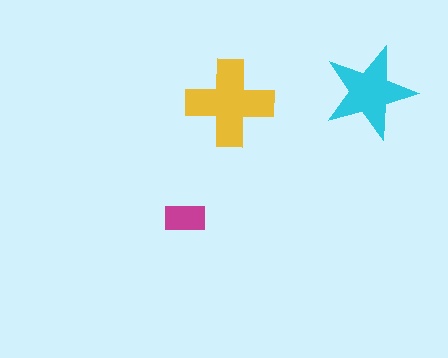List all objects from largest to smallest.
The yellow cross, the cyan star, the magenta rectangle.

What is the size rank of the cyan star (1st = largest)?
2nd.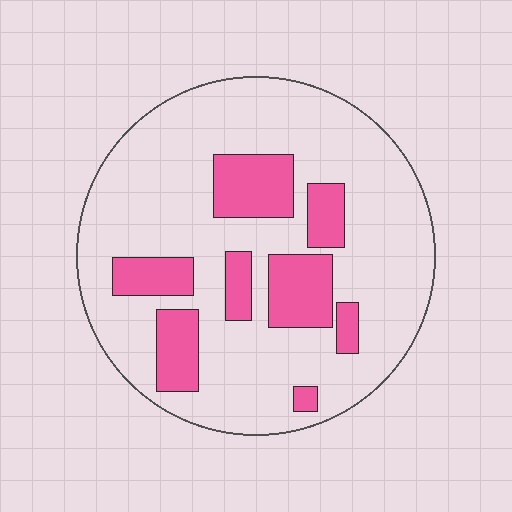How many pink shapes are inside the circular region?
8.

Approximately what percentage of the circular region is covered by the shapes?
Approximately 25%.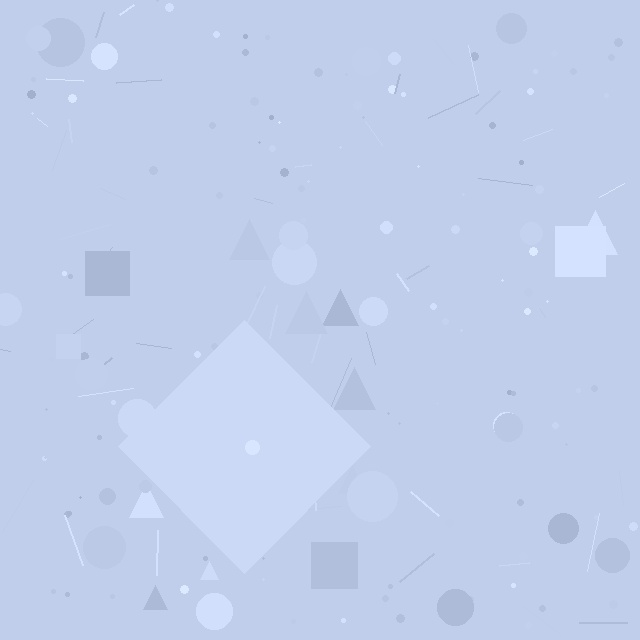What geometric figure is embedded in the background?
A diamond is embedded in the background.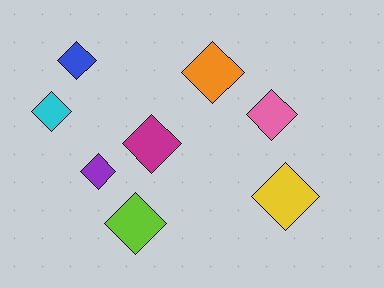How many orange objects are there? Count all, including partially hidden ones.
There is 1 orange object.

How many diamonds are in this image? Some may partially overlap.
There are 8 diamonds.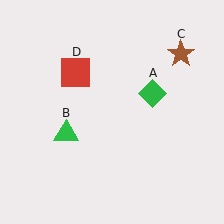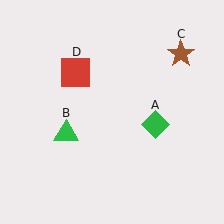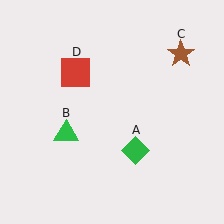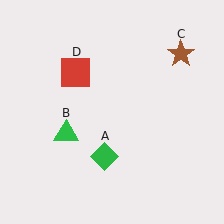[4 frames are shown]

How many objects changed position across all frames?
1 object changed position: green diamond (object A).